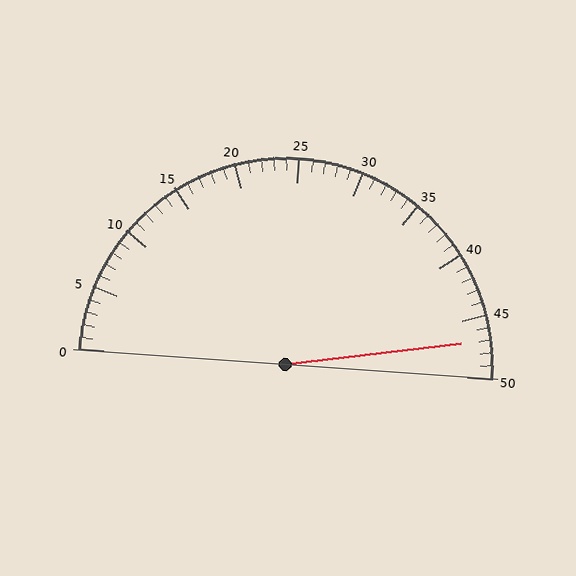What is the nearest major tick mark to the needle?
The nearest major tick mark is 45.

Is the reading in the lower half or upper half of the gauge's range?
The reading is in the upper half of the range (0 to 50).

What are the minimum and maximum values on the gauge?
The gauge ranges from 0 to 50.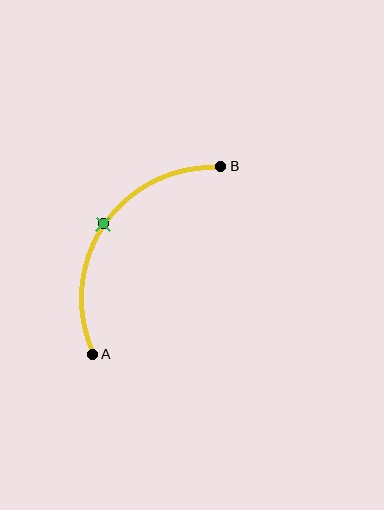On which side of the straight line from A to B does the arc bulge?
The arc bulges above and to the left of the straight line connecting A and B.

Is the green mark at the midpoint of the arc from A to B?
Yes. The green mark lies on the arc at equal arc-length from both A and B — it is the arc midpoint.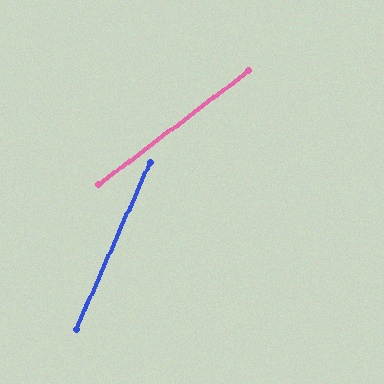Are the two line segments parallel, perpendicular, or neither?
Neither parallel nor perpendicular — they differ by about 29°.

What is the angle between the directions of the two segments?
Approximately 29 degrees.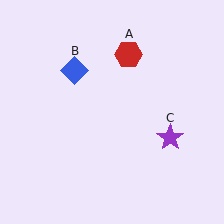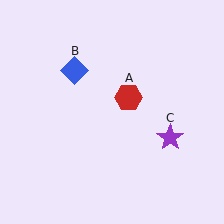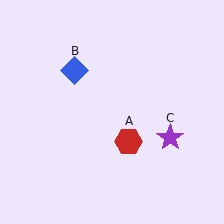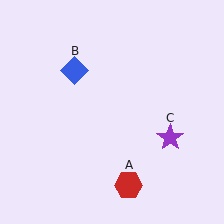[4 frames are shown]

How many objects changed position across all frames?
1 object changed position: red hexagon (object A).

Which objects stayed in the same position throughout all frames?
Blue diamond (object B) and purple star (object C) remained stationary.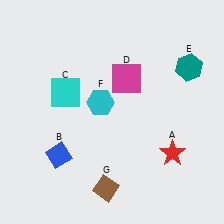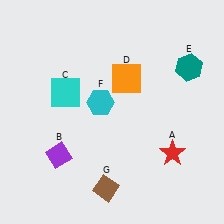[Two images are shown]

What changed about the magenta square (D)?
In Image 1, D is magenta. In Image 2, it changed to orange.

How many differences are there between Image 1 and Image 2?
There are 2 differences between the two images.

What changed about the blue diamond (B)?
In Image 1, B is blue. In Image 2, it changed to purple.